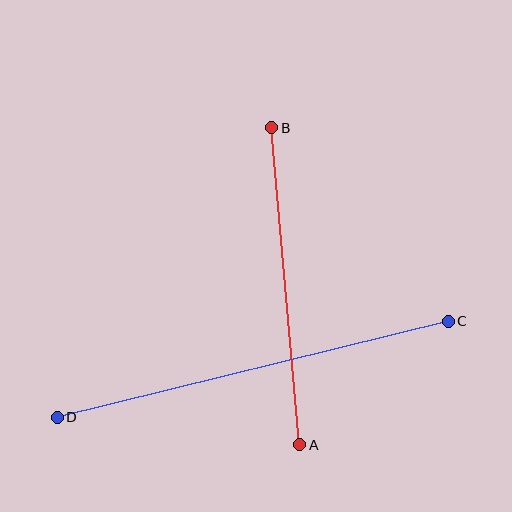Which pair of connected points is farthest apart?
Points C and D are farthest apart.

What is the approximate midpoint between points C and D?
The midpoint is at approximately (253, 369) pixels.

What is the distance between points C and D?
The distance is approximately 402 pixels.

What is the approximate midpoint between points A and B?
The midpoint is at approximately (286, 286) pixels.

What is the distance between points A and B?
The distance is approximately 318 pixels.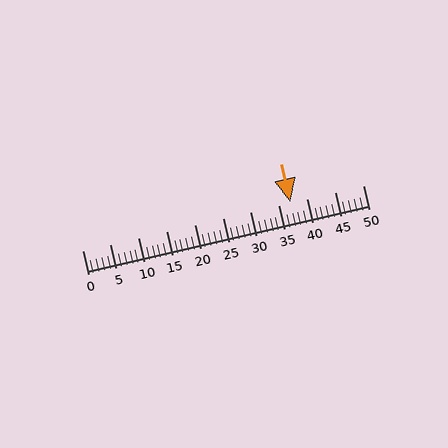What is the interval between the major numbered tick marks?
The major tick marks are spaced 5 units apart.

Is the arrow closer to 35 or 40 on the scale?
The arrow is closer to 35.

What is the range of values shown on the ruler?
The ruler shows values from 0 to 50.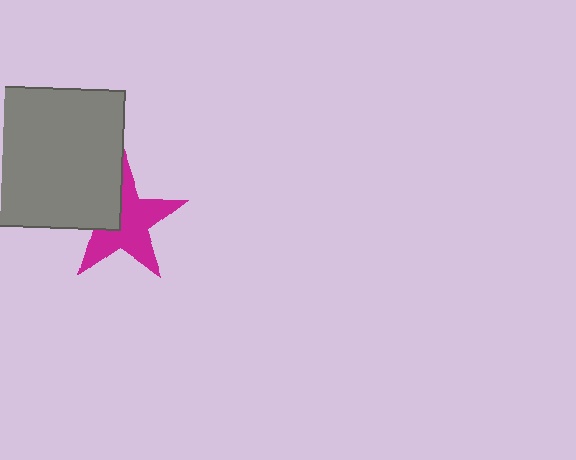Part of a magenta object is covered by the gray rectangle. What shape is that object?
It is a star.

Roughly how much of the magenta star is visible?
Most of it is visible (roughly 66%).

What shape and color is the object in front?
The object in front is a gray rectangle.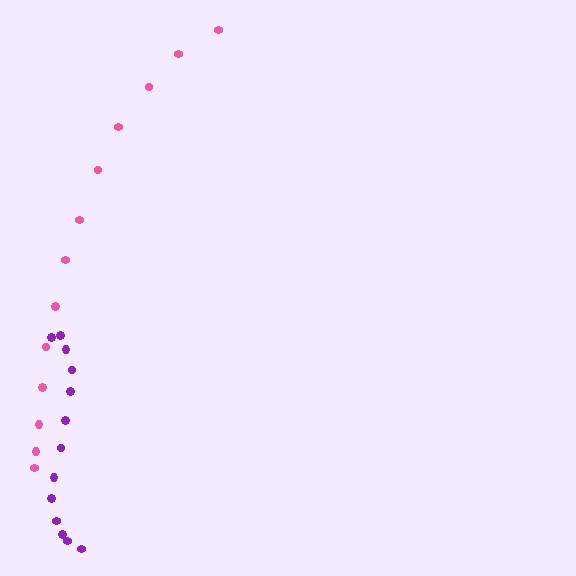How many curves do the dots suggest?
There are 2 distinct paths.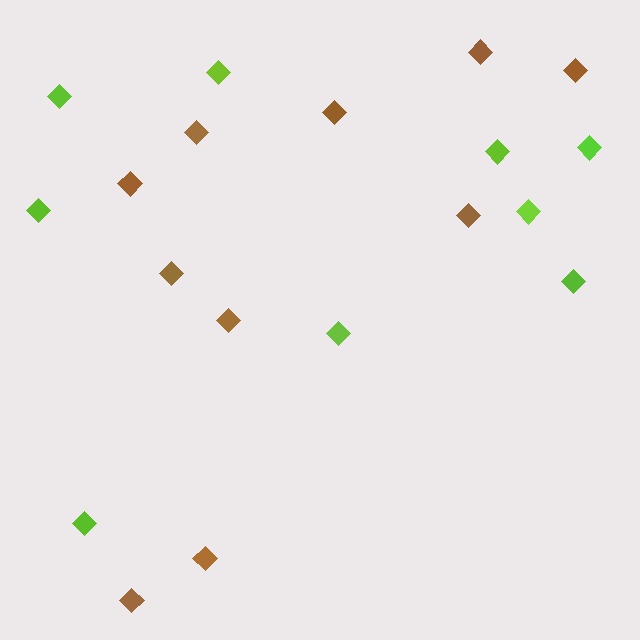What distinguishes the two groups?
There are 2 groups: one group of lime diamonds (9) and one group of brown diamonds (10).